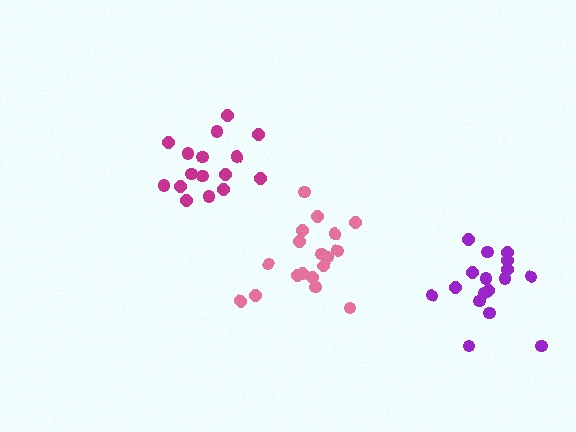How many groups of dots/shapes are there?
There are 3 groups.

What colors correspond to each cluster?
The clusters are colored: magenta, purple, pink.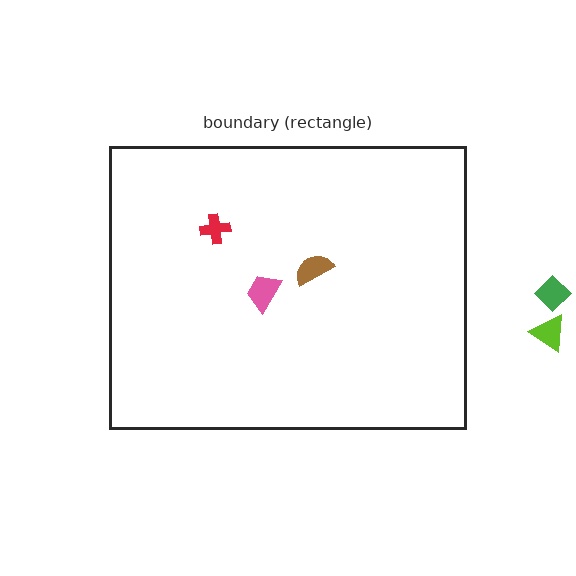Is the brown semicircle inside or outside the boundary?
Inside.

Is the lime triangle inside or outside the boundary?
Outside.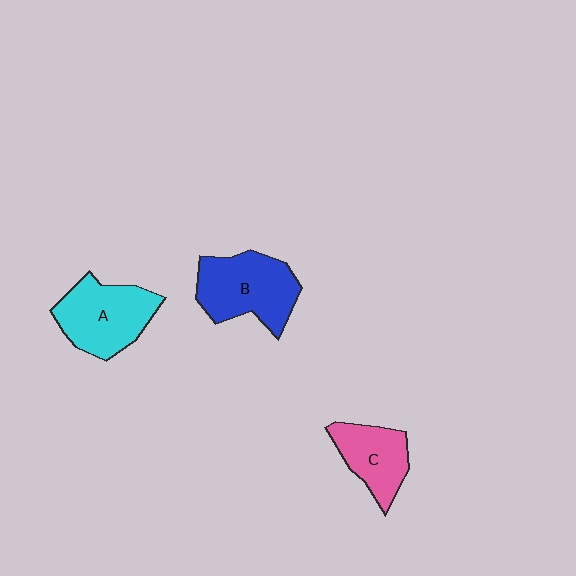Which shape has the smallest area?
Shape C (pink).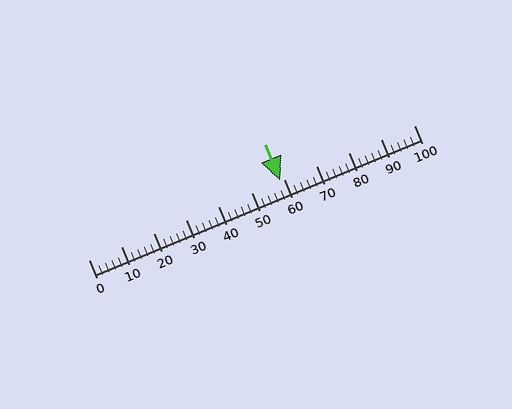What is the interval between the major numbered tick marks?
The major tick marks are spaced 10 units apart.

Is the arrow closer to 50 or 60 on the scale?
The arrow is closer to 60.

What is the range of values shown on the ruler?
The ruler shows values from 0 to 100.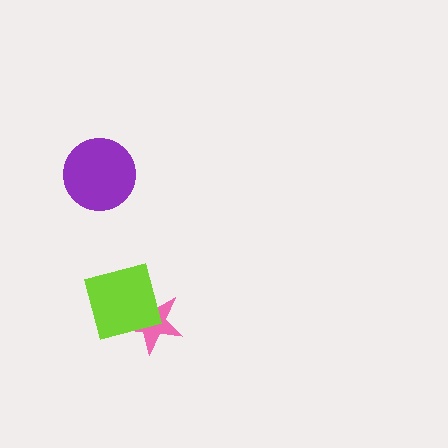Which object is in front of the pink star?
The lime square is in front of the pink star.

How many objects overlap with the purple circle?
0 objects overlap with the purple circle.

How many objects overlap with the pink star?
1 object overlaps with the pink star.